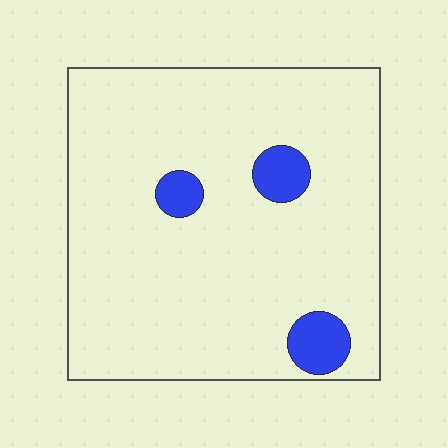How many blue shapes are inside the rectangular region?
3.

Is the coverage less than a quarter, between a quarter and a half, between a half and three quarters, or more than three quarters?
Less than a quarter.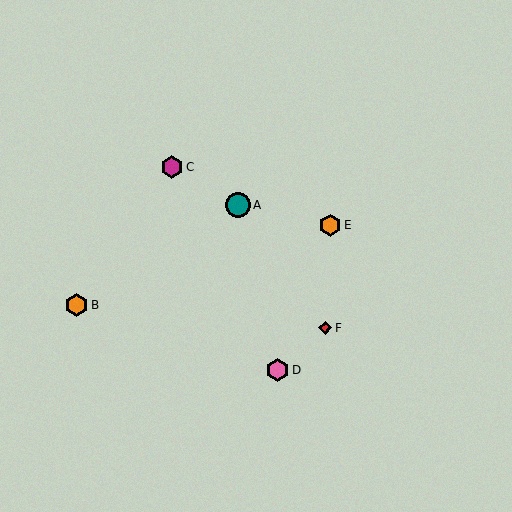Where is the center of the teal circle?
The center of the teal circle is at (238, 205).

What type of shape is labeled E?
Shape E is an orange hexagon.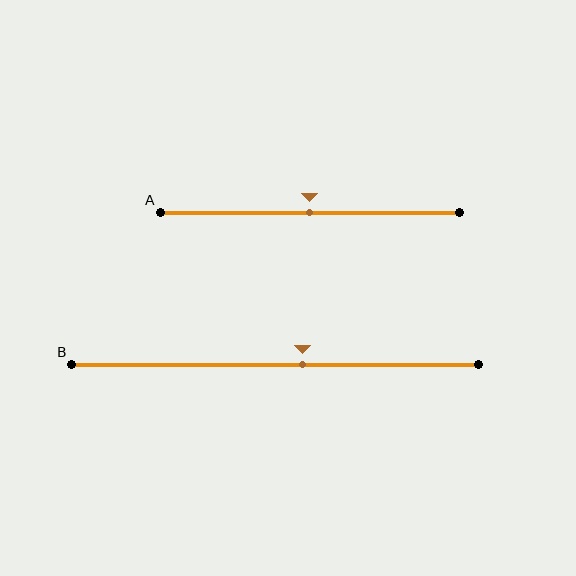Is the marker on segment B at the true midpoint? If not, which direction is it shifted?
No, the marker on segment B is shifted to the right by about 7% of the segment length.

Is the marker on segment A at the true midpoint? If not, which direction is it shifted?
Yes, the marker on segment A is at the true midpoint.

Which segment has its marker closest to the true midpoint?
Segment A has its marker closest to the true midpoint.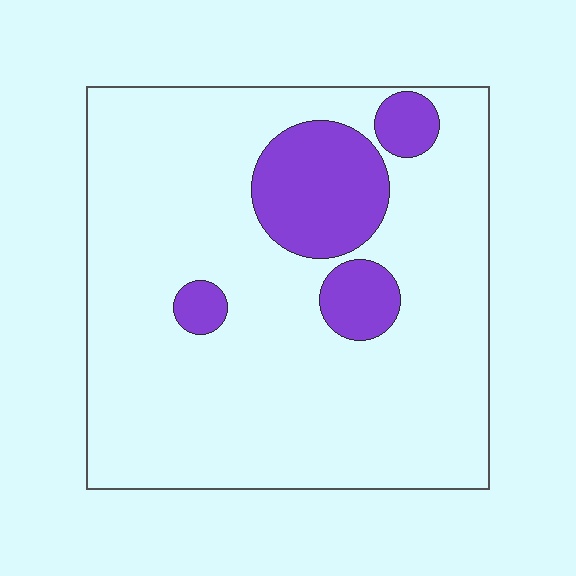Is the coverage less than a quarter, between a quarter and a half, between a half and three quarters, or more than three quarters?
Less than a quarter.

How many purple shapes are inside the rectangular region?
4.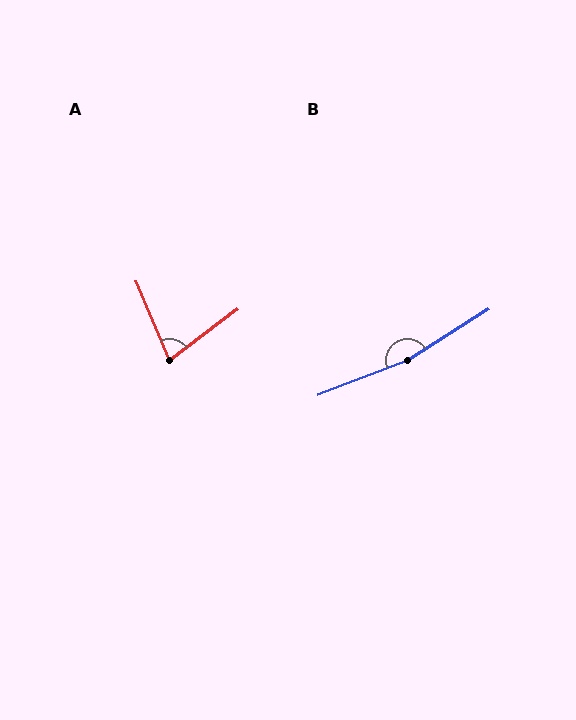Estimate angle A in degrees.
Approximately 76 degrees.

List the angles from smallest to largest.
A (76°), B (169°).